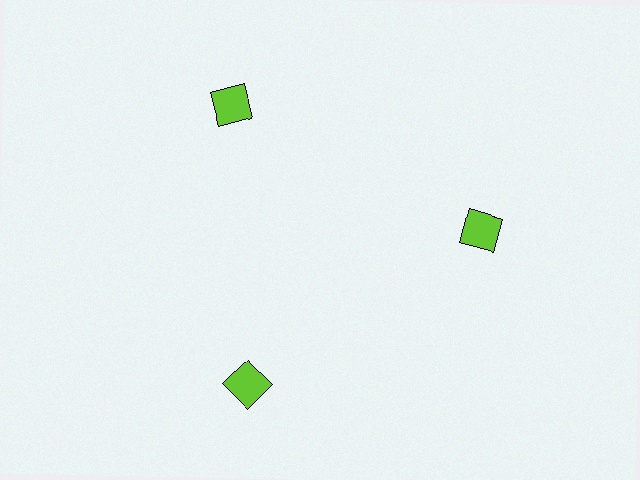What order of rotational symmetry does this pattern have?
This pattern has 3-fold rotational symmetry.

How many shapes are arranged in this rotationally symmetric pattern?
There are 3 shapes, arranged in 3 groups of 1.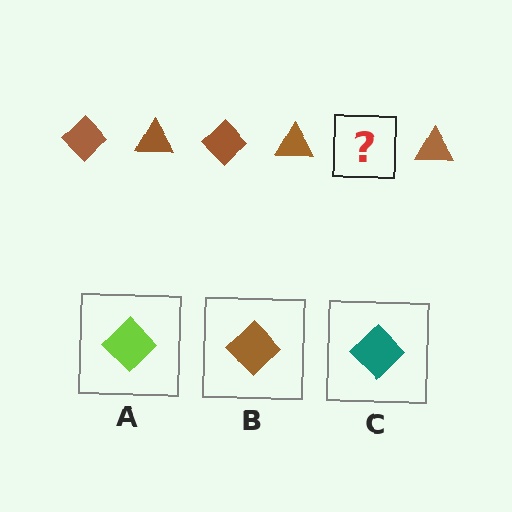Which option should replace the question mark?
Option B.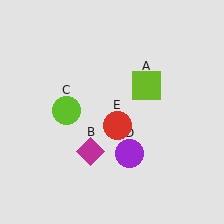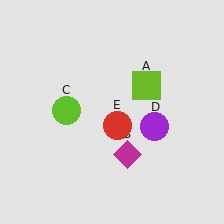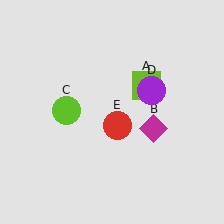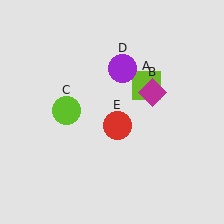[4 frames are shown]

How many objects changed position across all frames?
2 objects changed position: magenta diamond (object B), purple circle (object D).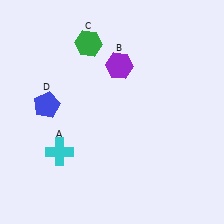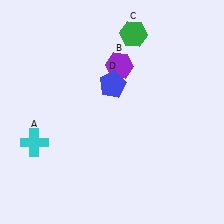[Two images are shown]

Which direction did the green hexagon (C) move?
The green hexagon (C) moved right.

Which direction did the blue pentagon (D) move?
The blue pentagon (D) moved right.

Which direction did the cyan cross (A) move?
The cyan cross (A) moved left.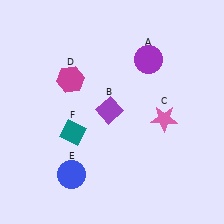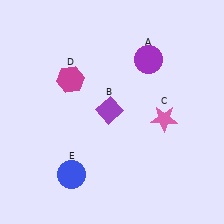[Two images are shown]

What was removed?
The teal diamond (F) was removed in Image 2.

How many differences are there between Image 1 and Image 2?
There is 1 difference between the two images.